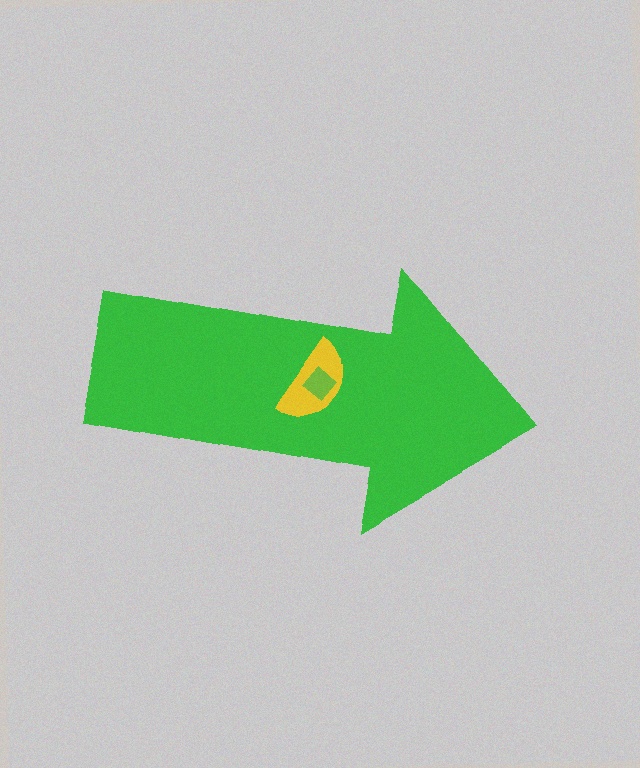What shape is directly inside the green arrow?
The yellow semicircle.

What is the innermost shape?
The lime diamond.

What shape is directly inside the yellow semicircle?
The lime diamond.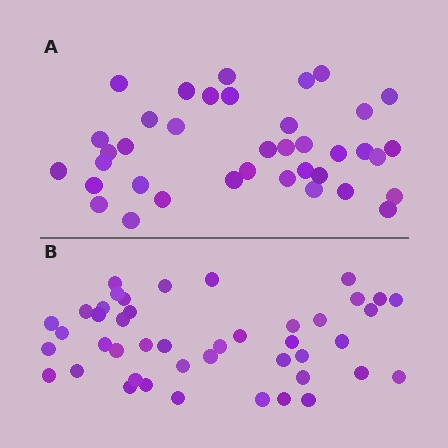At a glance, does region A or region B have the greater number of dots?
Region B (the bottom region) has more dots.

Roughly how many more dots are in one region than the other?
Region B has about 6 more dots than region A.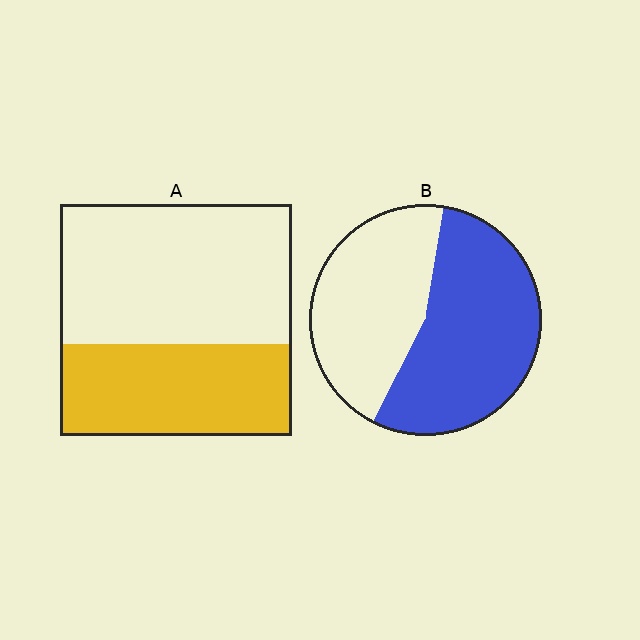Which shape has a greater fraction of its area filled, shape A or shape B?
Shape B.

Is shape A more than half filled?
No.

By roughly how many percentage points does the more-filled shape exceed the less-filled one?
By roughly 15 percentage points (B over A).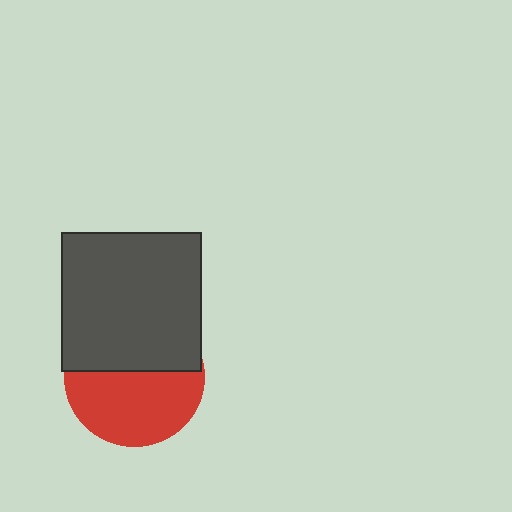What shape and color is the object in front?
The object in front is a dark gray square.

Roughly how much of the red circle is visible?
About half of it is visible (roughly 55%).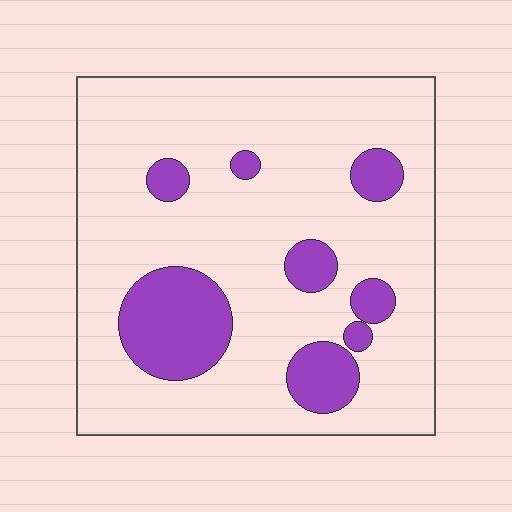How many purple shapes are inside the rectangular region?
8.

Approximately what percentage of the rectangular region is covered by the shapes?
Approximately 20%.